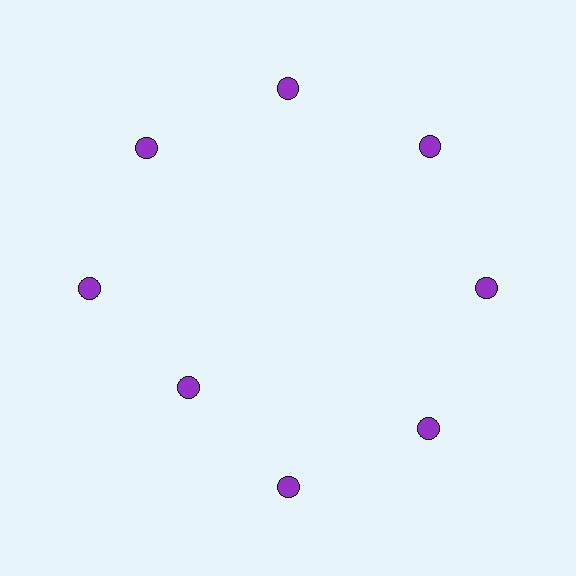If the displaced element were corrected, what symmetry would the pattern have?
It would have 8-fold rotational symmetry — the pattern would map onto itself every 45 degrees.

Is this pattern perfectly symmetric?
No. The 8 purple circles are arranged in a ring, but one element near the 8 o'clock position is pulled inward toward the center, breaking the 8-fold rotational symmetry.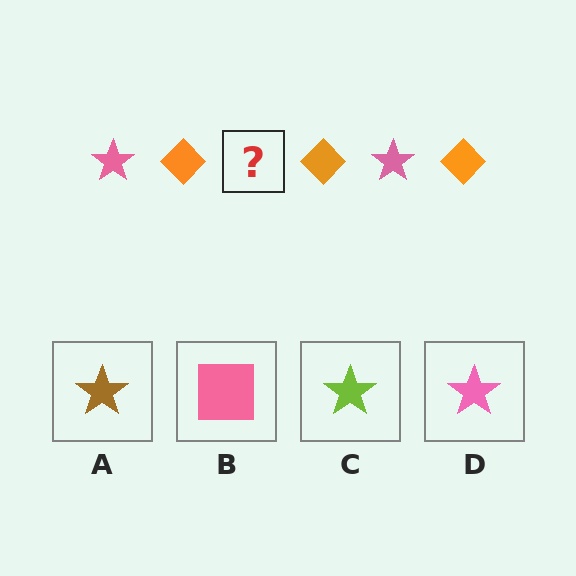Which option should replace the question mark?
Option D.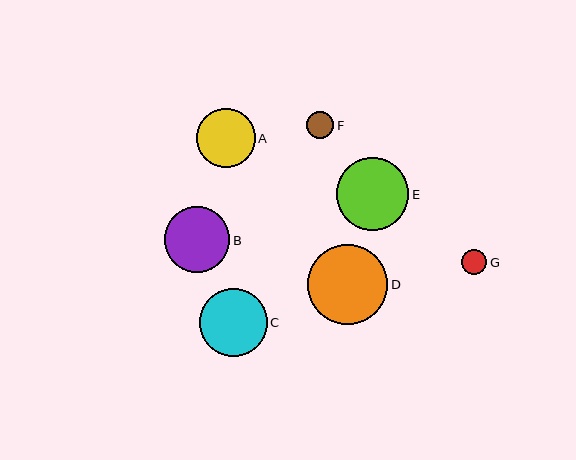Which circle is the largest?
Circle D is the largest with a size of approximately 80 pixels.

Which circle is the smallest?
Circle G is the smallest with a size of approximately 25 pixels.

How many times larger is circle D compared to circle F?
Circle D is approximately 2.9 times the size of circle F.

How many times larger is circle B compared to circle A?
Circle B is approximately 1.1 times the size of circle A.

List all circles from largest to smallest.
From largest to smallest: D, E, C, B, A, F, G.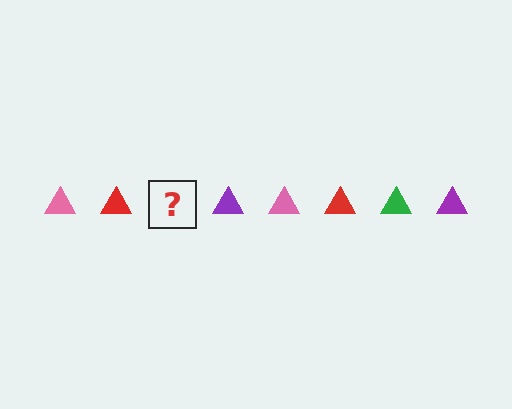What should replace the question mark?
The question mark should be replaced with a green triangle.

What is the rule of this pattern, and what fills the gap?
The rule is that the pattern cycles through pink, red, green, purple triangles. The gap should be filled with a green triangle.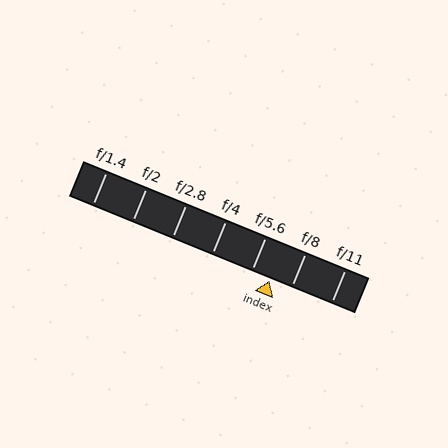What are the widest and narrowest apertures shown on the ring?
The widest aperture shown is f/1.4 and the narrowest is f/11.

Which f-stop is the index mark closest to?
The index mark is closest to f/5.6.